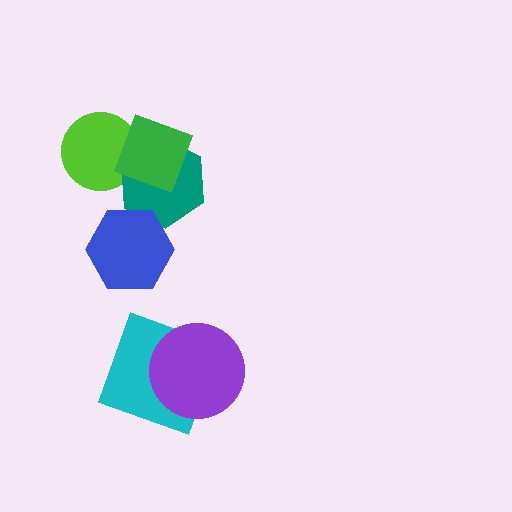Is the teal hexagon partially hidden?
Yes, it is partially covered by another shape.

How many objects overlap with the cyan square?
1 object overlaps with the cyan square.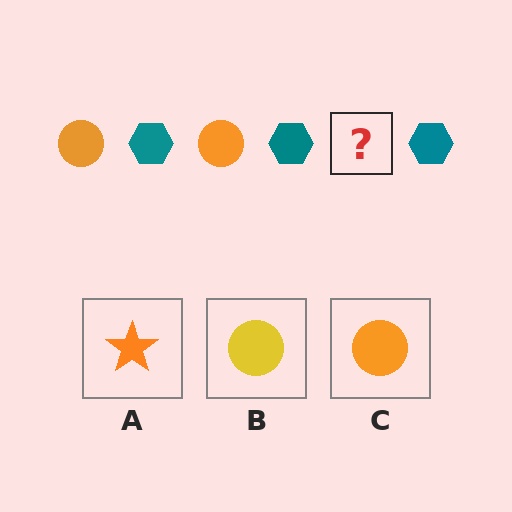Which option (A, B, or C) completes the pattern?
C.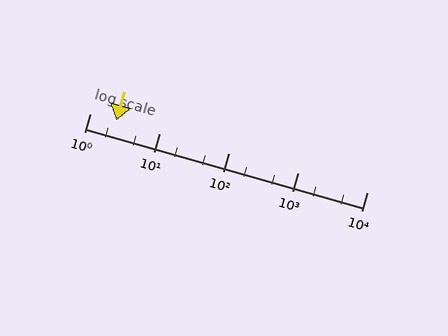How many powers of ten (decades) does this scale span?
The scale spans 4 decades, from 1 to 10000.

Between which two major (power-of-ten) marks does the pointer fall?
The pointer is between 1 and 10.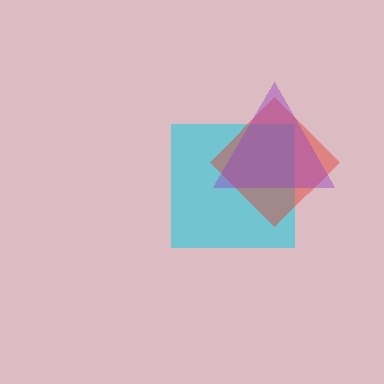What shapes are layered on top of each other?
The layered shapes are: a cyan square, a red diamond, a purple triangle.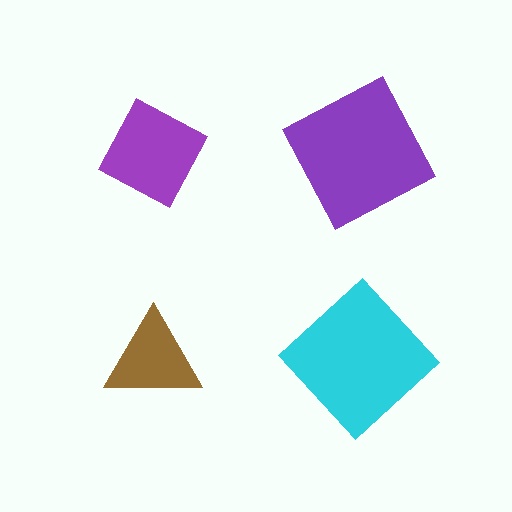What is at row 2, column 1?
A brown triangle.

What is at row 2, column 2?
A cyan diamond.